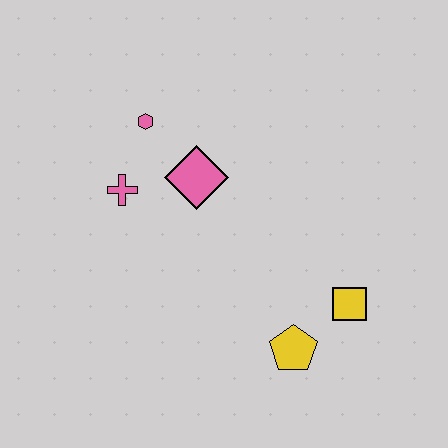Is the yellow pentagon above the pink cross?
No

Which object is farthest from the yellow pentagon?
The pink hexagon is farthest from the yellow pentagon.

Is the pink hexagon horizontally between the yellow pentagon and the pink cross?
Yes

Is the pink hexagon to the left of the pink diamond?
Yes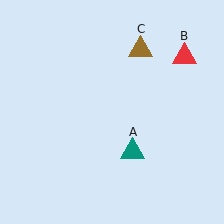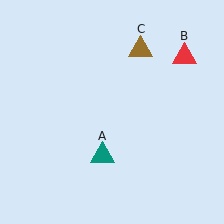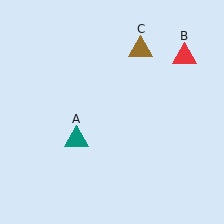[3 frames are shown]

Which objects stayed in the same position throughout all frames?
Red triangle (object B) and brown triangle (object C) remained stationary.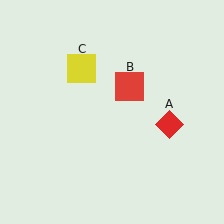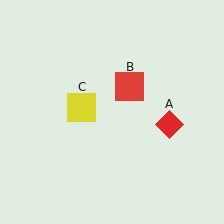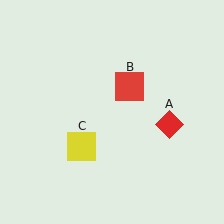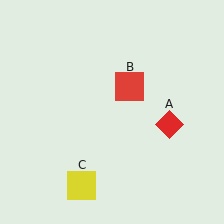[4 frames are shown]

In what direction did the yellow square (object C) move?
The yellow square (object C) moved down.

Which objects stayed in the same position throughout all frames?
Red diamond (object A) and red square (object B) remained stationary.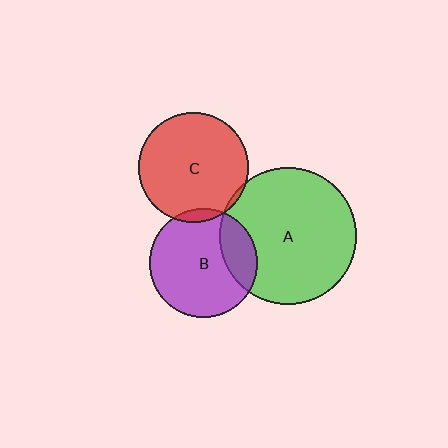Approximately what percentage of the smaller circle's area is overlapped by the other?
Approximately 20%.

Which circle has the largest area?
Circle A (green).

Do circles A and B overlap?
Yes.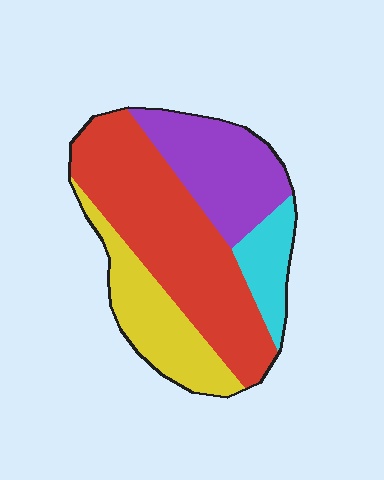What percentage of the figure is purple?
Purple takes up less than a quarter of the figure.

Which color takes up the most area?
Red, at roughly 45%.